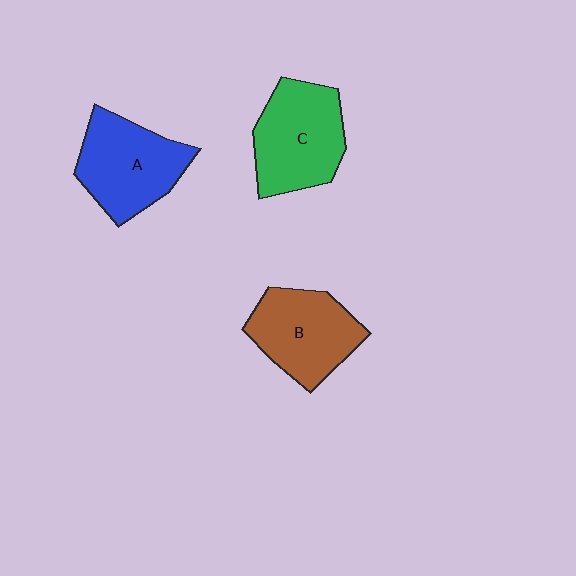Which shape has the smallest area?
Shape B (brown).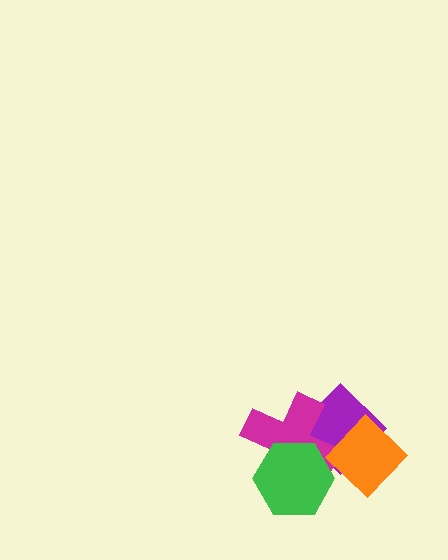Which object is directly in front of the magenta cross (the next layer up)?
The orange diamond is directly in front of the magenta cross.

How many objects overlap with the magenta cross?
3 objects overlap with the magenta cross.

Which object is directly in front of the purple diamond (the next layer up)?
The magenta cross is directly in front of the purple diamond.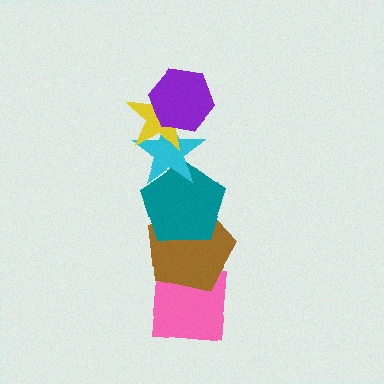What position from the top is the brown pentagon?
The brown pentagon is 5th from the top.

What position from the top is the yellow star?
The yellow star is 2nd from the top.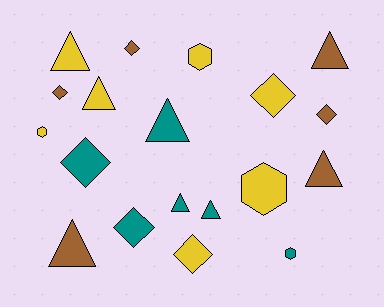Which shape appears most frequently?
Triangle, with 8 objects.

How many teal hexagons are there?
There is 1 teal hexagon.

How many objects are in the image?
There are 19 objects.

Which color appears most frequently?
Yellow, with 7 objects.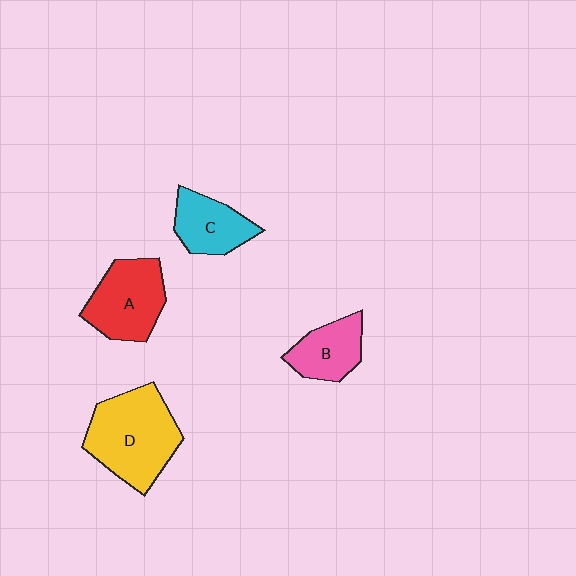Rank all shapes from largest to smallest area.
From largest to smallest: D (yellow), A (red), C (cyan), B (pink).